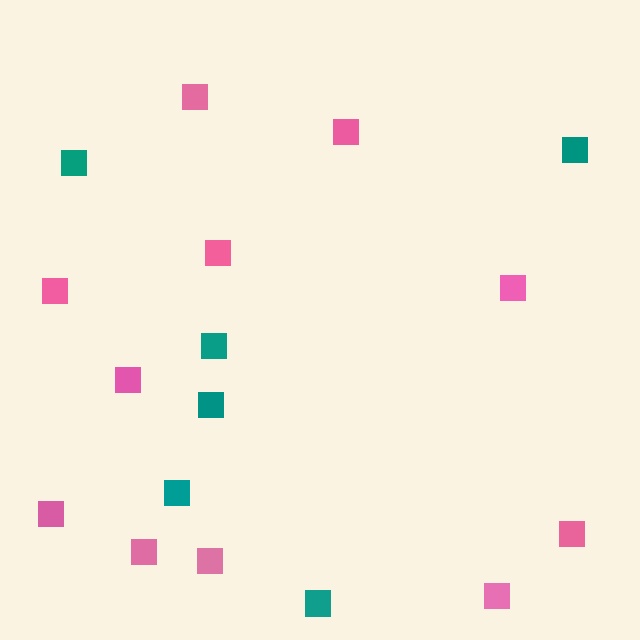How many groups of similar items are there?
There are 2 groups: one group of pink squares (11) and one group of teal squares (6).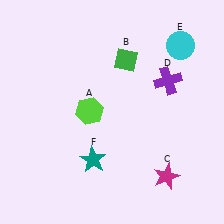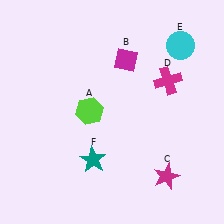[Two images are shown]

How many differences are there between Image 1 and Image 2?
There are 2 differences between the two images.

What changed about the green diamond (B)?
In Image 1, B is green. In Image 2, it changed to magenta.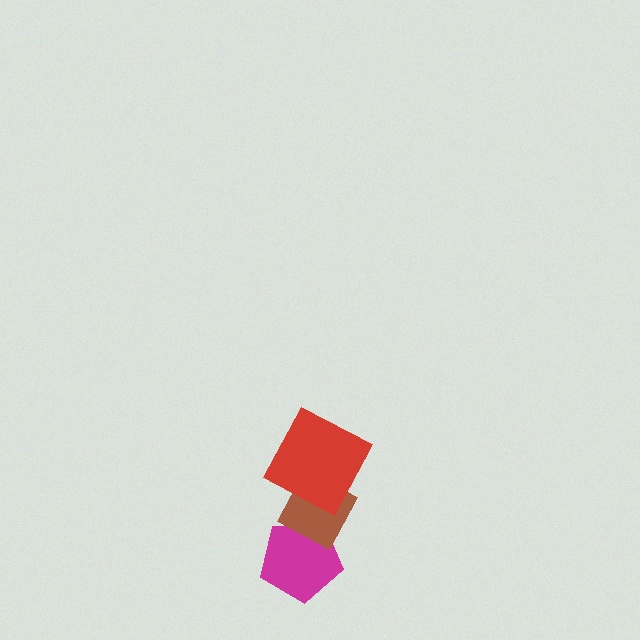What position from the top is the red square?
The red square is 1st from the top.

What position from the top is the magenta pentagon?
The magenta pentagon is 3rd from the top.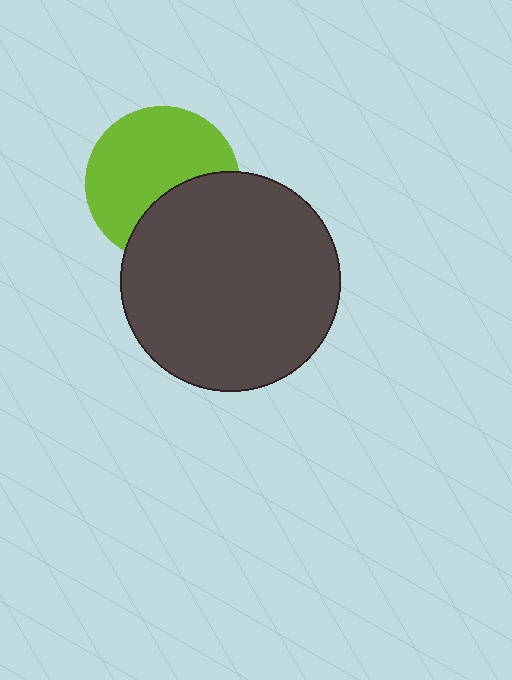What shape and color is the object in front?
The object in front is a dark gray circle.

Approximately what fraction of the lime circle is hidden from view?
Roughly 36% of the lime circle is hidden behind the dark gray circle.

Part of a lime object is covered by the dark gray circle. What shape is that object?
It is a circle.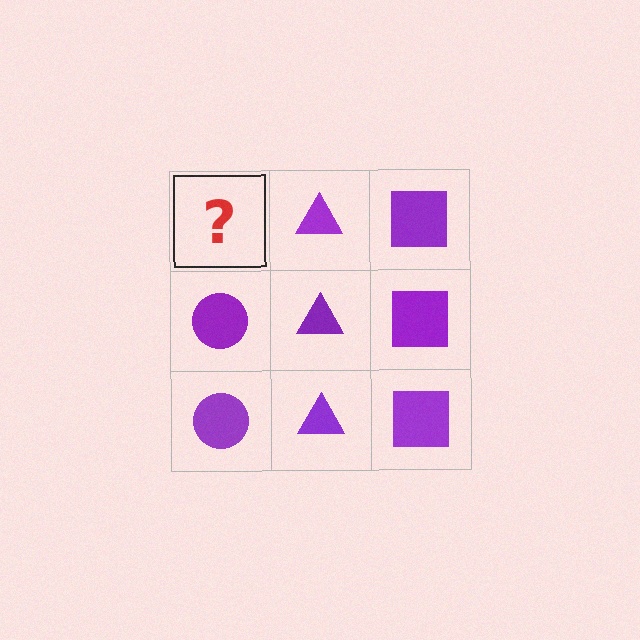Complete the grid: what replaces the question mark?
The question mark should be replaced with a purple circle.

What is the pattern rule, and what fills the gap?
The rule is that each column has a consistent shape. The gap should be filled with a purple circle.